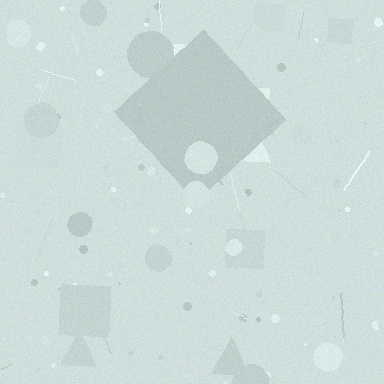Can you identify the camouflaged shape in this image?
The camouflaged shape is a diamond.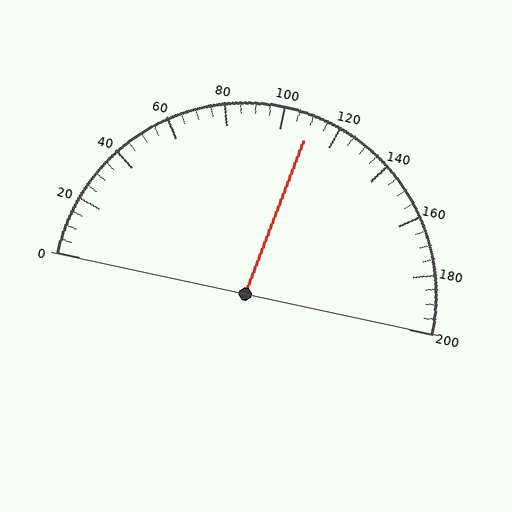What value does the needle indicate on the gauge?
The needle indicates approximately 110.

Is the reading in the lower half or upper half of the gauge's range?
The reading is in the upper half of the range (0 to 200).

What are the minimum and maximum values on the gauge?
The gauge ranges from 0 to 200.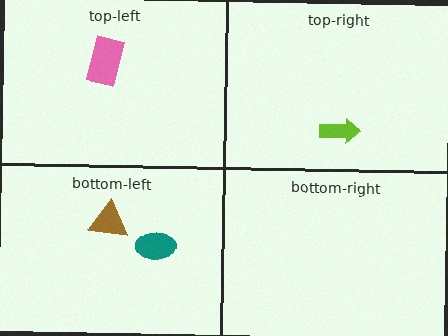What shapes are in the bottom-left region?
The teal ellipse, the brown triangle.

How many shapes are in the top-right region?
1.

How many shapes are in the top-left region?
1.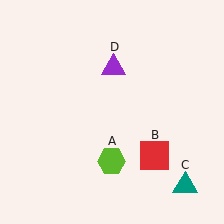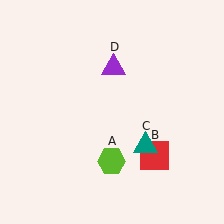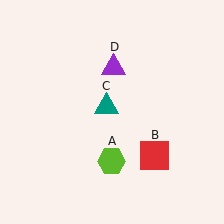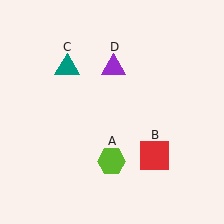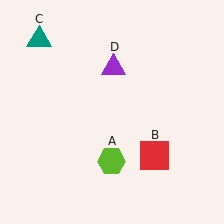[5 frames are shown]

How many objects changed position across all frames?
1 object changed position: teal triangle (object C).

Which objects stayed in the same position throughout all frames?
Lime hexagon (object A) and red square (object B) and purple triangle (object D) remained stationary.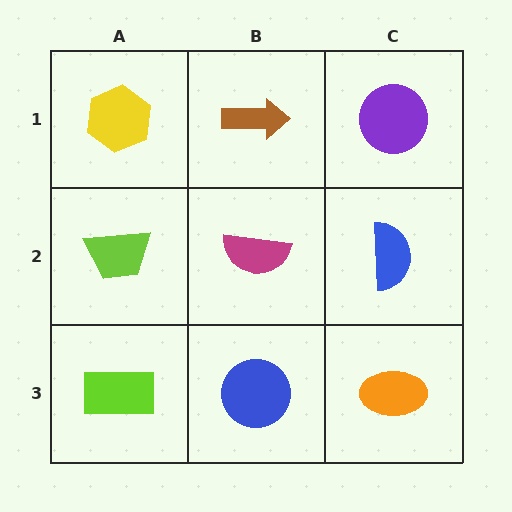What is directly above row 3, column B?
A magenta semicircle.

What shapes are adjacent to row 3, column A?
A lime trapezoid (row 2, column A), a blue circle (row 3, column B).